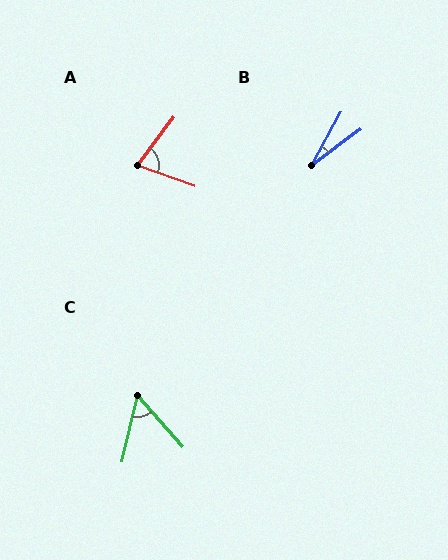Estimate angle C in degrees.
Approximately 54 degrees.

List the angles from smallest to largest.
B (25°), C (54°), A (73°).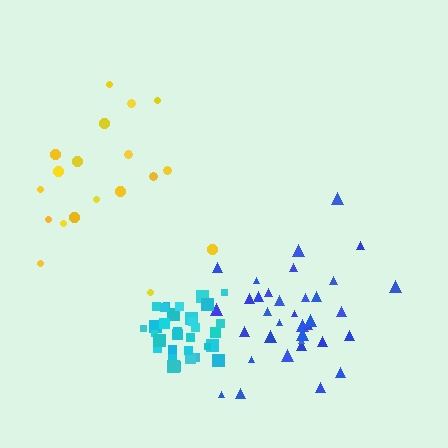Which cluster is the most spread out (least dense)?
Yellow.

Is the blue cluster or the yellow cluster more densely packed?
Blue.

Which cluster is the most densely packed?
Cyan.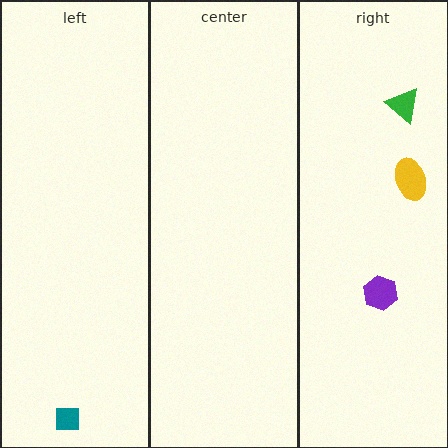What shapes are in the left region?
The teal square.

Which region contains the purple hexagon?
The right region.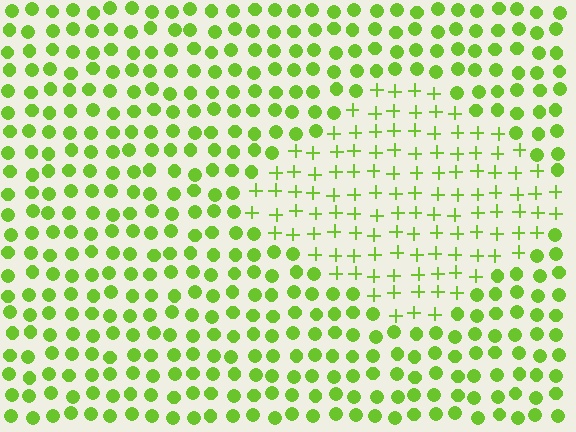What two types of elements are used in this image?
The image uses plus signs inside the diamond region and circles outside it.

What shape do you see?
I see a diamond.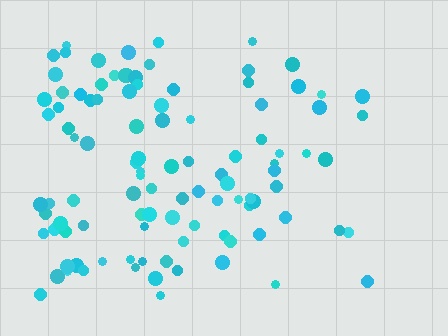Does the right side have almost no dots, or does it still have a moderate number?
Still a moderate number, just noticeably fewer than the left.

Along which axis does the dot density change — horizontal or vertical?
Horizontal.